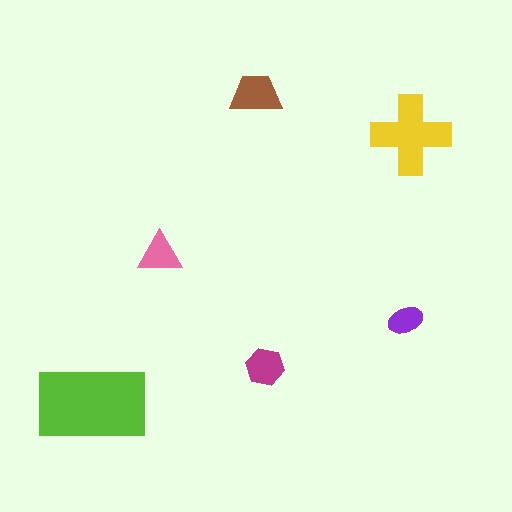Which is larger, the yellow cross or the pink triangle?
The yellow cross.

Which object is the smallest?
The purple ellipse.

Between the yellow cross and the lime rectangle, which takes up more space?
The lime rectangle.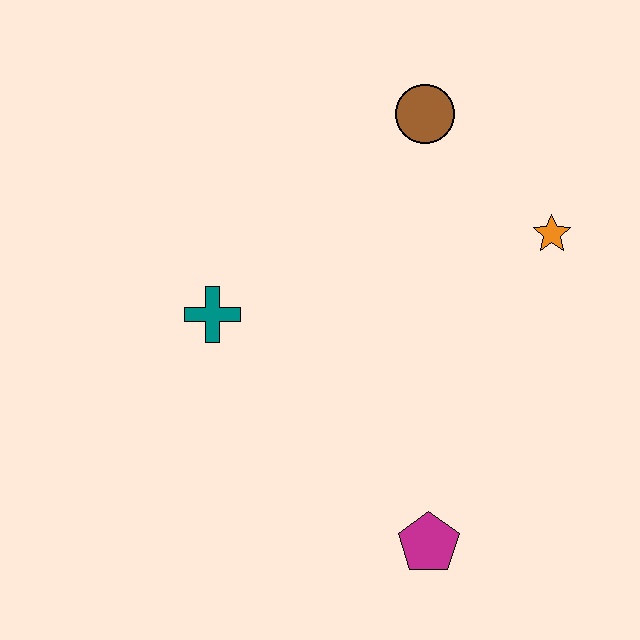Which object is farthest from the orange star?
The teal cross is farthest from the orange star.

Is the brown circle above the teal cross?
Yes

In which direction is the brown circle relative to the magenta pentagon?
The brown circle is above the magenta pentagon.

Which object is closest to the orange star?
The brown circle is closest to the orange star.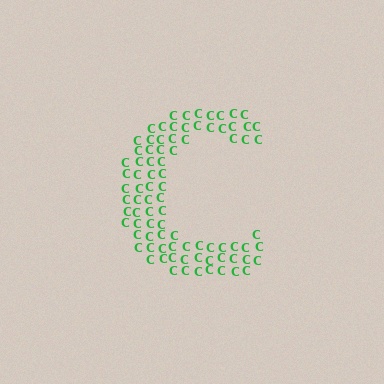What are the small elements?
The small elements are letter C's.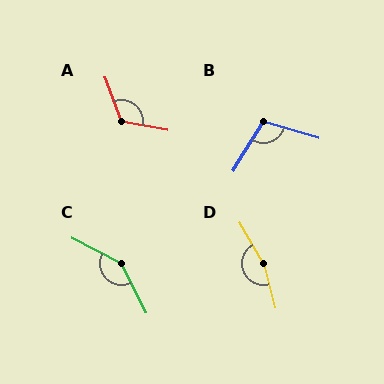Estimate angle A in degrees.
Approximately 121 degrees.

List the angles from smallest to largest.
B (105°), A (121°), C (143°), D (164°).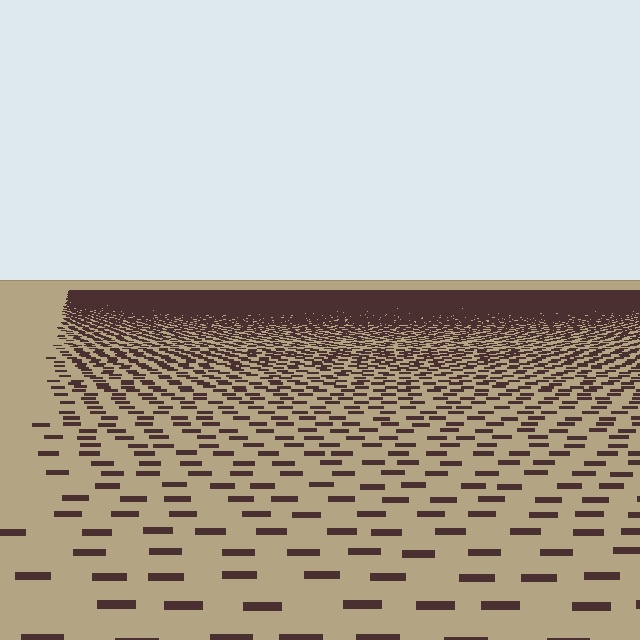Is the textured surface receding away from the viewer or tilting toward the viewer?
The surface is receding away from the viewer. Texture elements get smaller and denser toward the top.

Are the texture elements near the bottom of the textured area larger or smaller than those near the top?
Larger. Near the bottom, elements are closer to the viewer and appear at a bigger on-screen size.